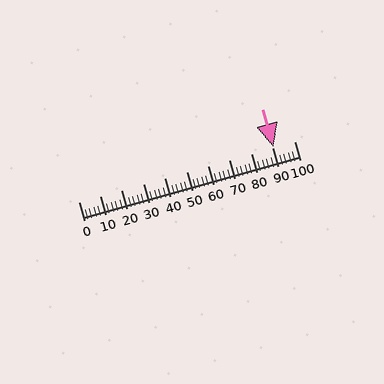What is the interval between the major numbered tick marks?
The major tick marks are spaced 10 units apart.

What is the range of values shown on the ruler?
The ruler shows values from 0 to 100.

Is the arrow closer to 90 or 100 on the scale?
The arrow is closer to 90.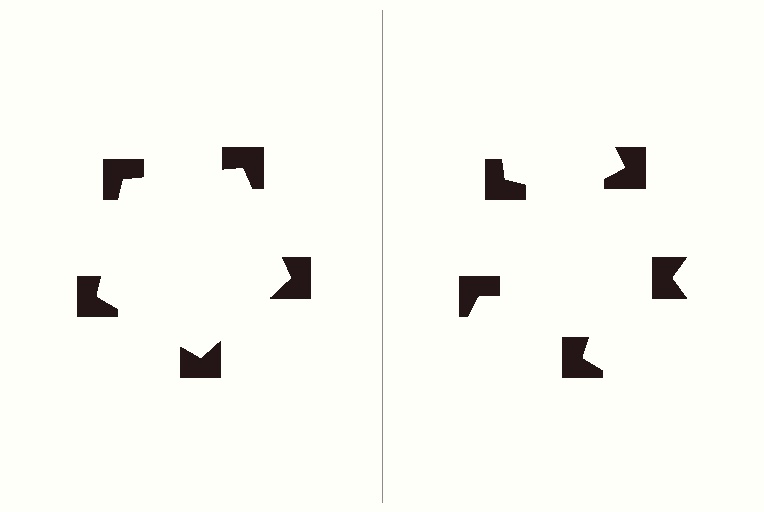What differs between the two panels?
The notched squares are positioned identically on both sides; only the wedge orientations differ. On the left they align to a pentagon; on the right they are misaligned.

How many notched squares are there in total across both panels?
10 — 5 on each side.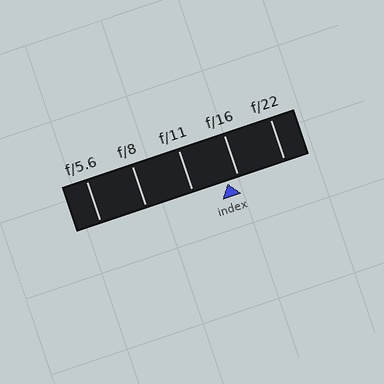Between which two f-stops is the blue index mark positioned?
The index mark is between f/11 and f/16.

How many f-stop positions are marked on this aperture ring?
There are 5 f-stop positions marked.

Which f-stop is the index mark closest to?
The index mark is closest to f/16.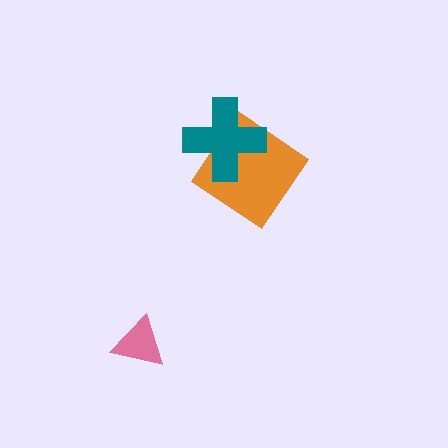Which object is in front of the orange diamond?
The teal cross is in front of the orange diamond.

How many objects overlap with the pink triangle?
0 objects overlap with the pink triangle.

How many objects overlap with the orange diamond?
1 object overlaps with the orange diamond.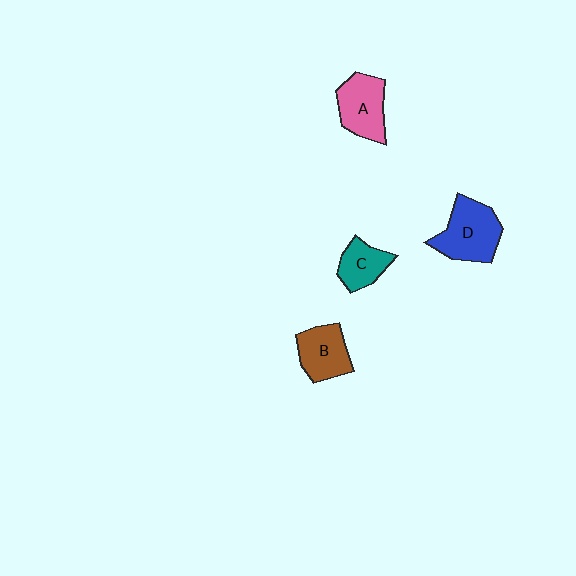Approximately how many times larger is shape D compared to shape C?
Approximately 1.6 times.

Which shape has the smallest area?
Shape C (teal).